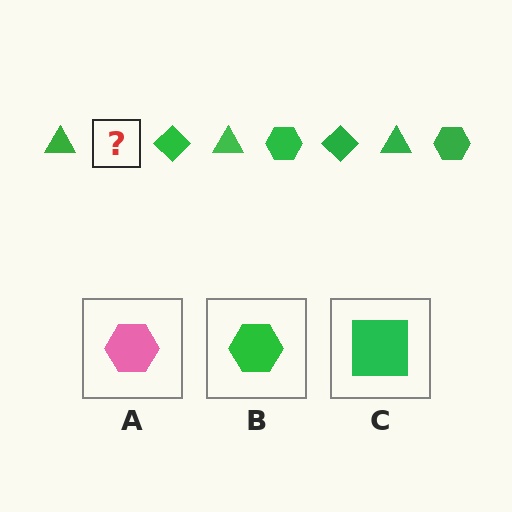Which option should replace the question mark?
Option B.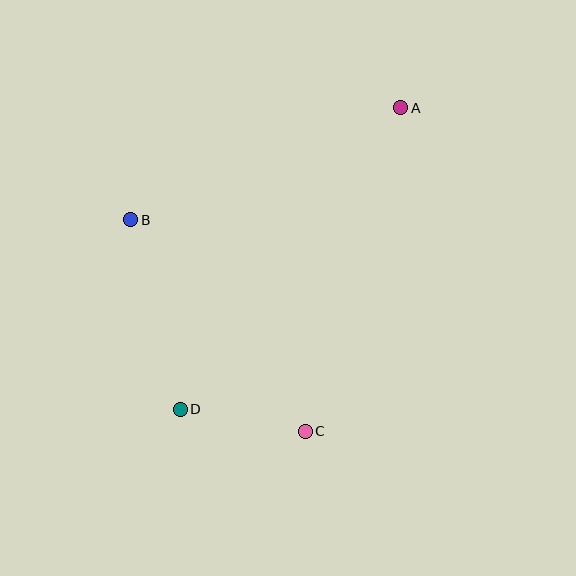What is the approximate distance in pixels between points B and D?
The distance between B and D is approximately 196 pixels.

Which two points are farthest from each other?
Points A and D are farthest from each other.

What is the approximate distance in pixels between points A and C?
The distance between A and C is approximately 337 pixels.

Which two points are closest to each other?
Points C and D are closest to each other.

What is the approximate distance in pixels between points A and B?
The distance between A and B is approximately 292 pixels.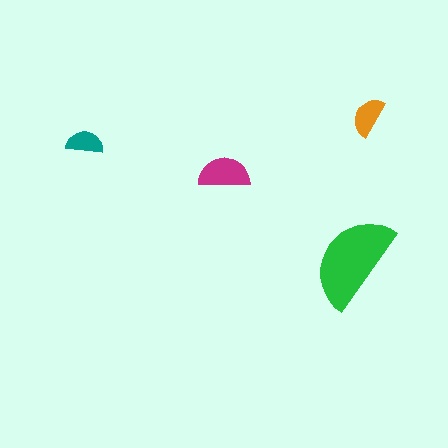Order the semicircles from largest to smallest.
the green one, the magenta one, the orange one, the teal one.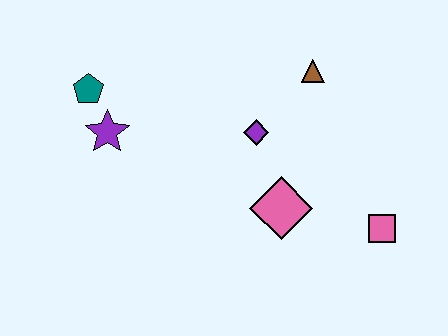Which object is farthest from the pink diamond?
The teal pentagon is farthest from the pink diamond.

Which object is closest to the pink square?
The pink diamond is closest to the pink square.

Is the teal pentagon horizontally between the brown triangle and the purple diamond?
No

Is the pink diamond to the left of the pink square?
Yes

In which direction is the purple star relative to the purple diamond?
The purple star is to the left of the purple diamond.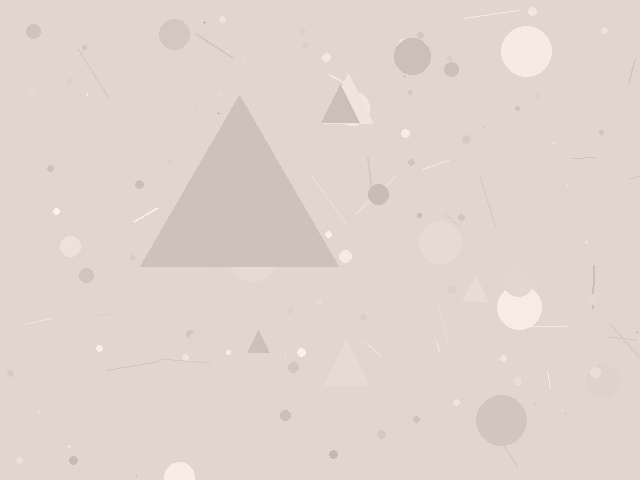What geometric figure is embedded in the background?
A triangle is embedded in the background.